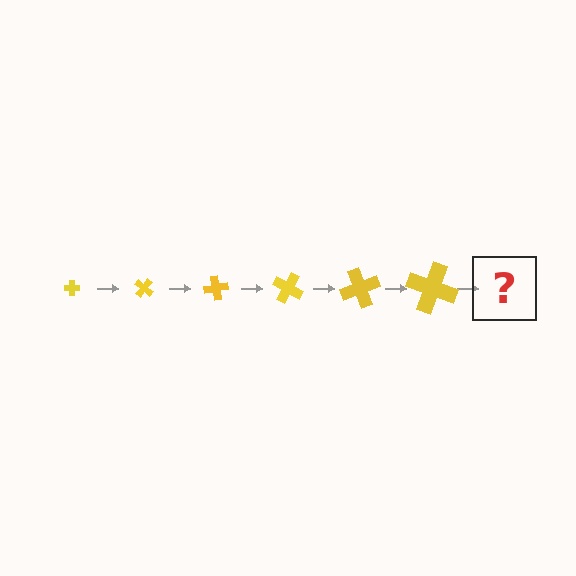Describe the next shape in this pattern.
It should be a cross, larger than the previous one and rotated 240 degrees from the start.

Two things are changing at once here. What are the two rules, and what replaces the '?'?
The two rules are that the cross grows larger each step and it rotates 40 degrees each step. The '?' should be a cross, larger than the previous one and rotated 240 degrees from the start.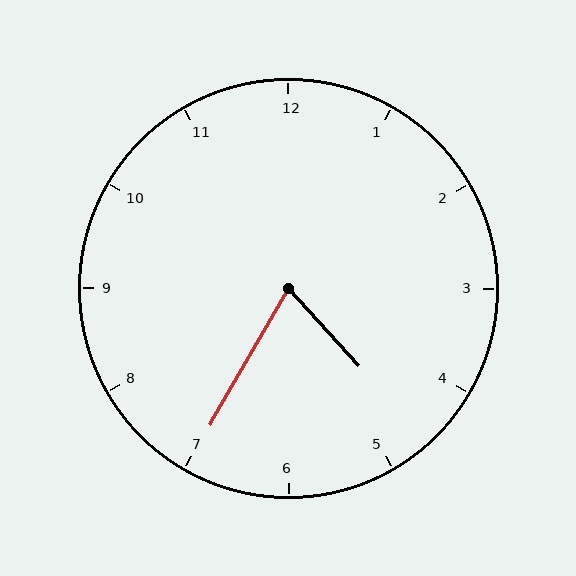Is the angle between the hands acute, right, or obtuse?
It is acute.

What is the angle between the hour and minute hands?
Approximately 72 degrees.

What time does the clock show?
4:35.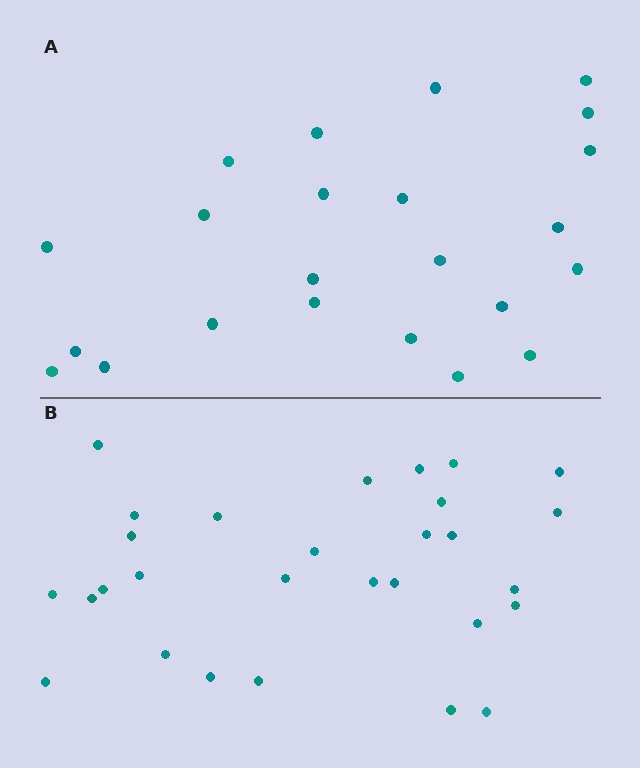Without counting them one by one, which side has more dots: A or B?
Region B (the bottom region) has more dots.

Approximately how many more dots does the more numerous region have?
Region B has about 6 more dots than region A.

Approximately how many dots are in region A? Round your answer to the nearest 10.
About 20 dots. (The exact count is 23, which rounds to 20.)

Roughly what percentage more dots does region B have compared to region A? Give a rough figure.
About 25% more.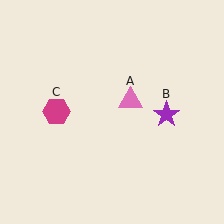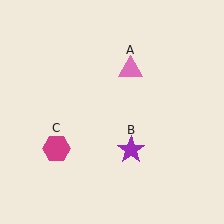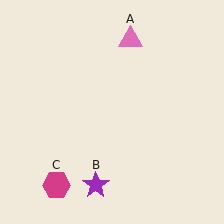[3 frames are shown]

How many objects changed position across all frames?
3 objects changed position: pink triangle (object A), purple star (object B), magenta hexagon (object C).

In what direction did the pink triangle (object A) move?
The pink triangle (object A) moved up.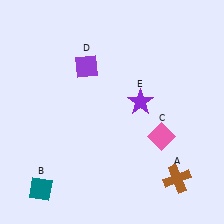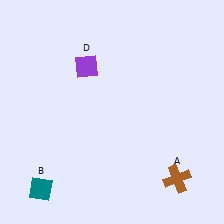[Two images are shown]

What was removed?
The purple star (E), the pink diamond (C) were removed in Image 2.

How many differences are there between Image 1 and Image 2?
There are 2 differences between the two images.